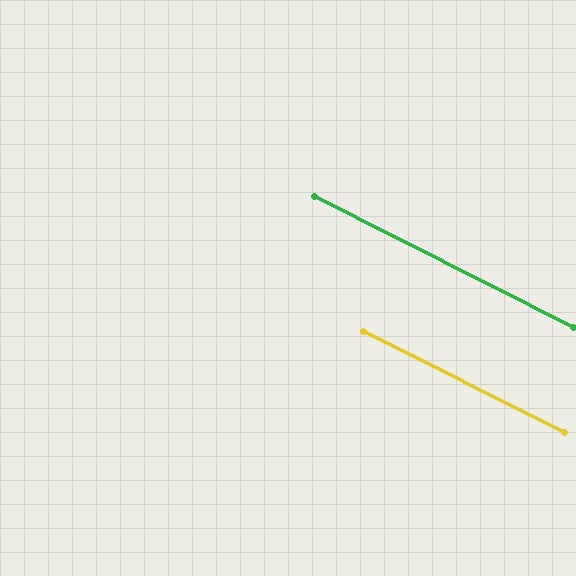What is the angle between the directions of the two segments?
Approximately 0 degrees.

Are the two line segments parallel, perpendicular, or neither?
Parallel — their directions differ by only 0.3°.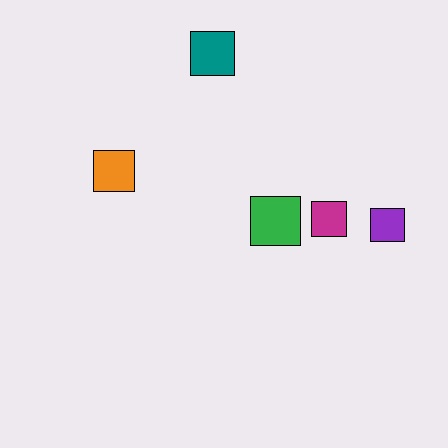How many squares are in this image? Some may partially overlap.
There are 5 squares.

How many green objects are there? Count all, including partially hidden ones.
There is 1 green object.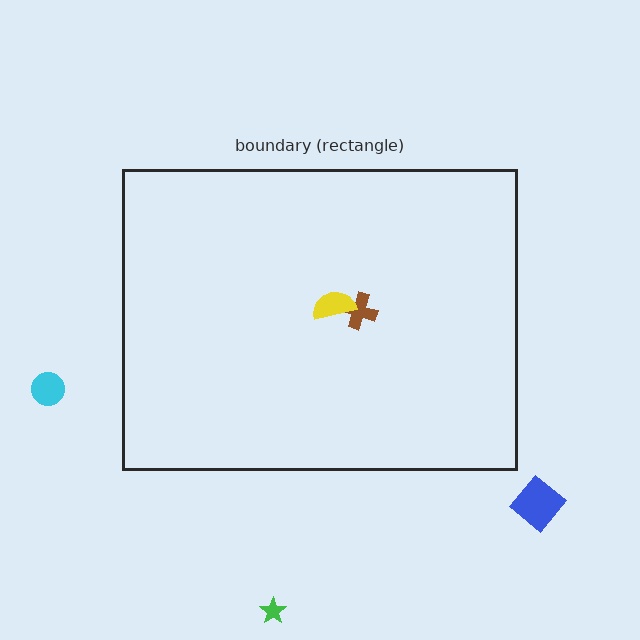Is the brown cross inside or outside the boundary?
Inside.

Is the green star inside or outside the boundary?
Outside.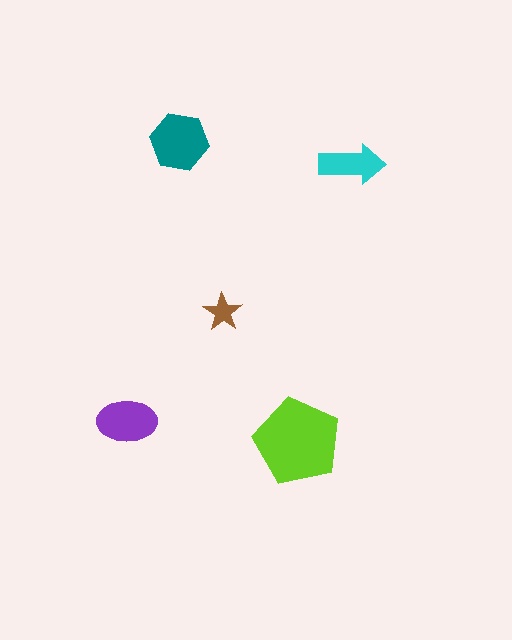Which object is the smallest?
The brown star.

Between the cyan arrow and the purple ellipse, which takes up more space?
The purple ellipse.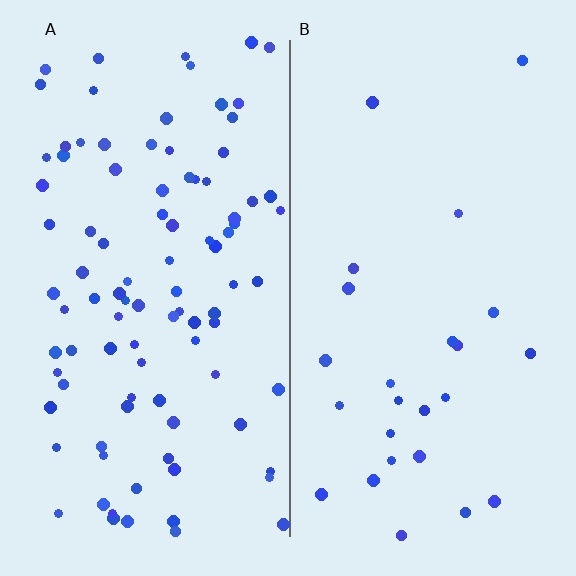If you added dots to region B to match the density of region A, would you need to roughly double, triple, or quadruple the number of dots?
Approximately quadruple.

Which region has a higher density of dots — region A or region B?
A (the left).